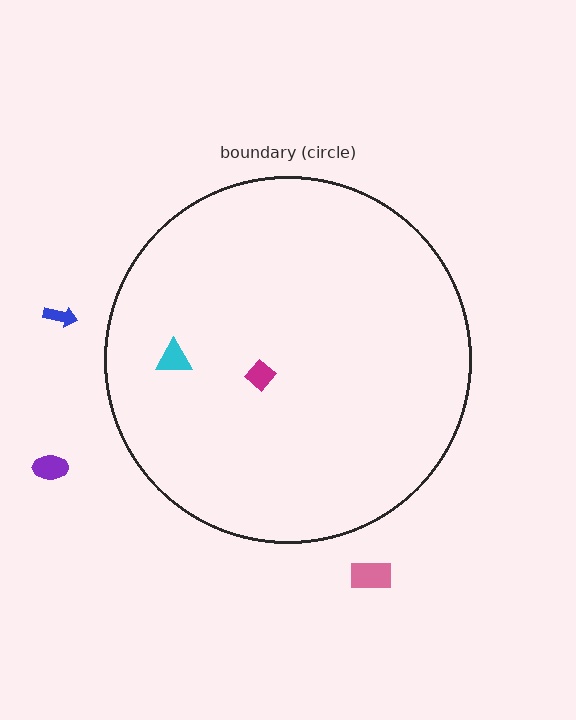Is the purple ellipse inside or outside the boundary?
Outside.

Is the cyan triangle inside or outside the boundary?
Inside.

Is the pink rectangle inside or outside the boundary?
Outside.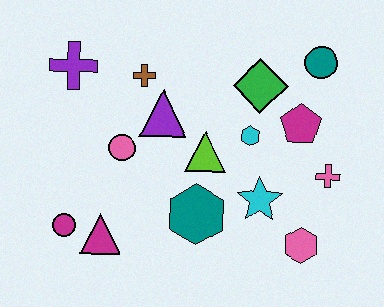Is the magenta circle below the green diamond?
Yes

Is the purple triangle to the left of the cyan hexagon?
Yes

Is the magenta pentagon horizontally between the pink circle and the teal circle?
Yes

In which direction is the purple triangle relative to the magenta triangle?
The purple triangle is above the magenta triangle.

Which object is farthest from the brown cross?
The pink hexagon is farthest from the brown cross.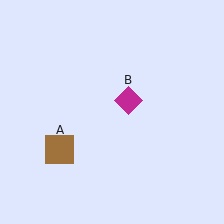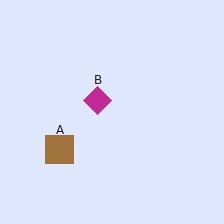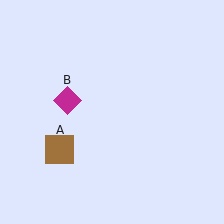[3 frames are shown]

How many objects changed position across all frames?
1 object changed position: magenta diamond (object B).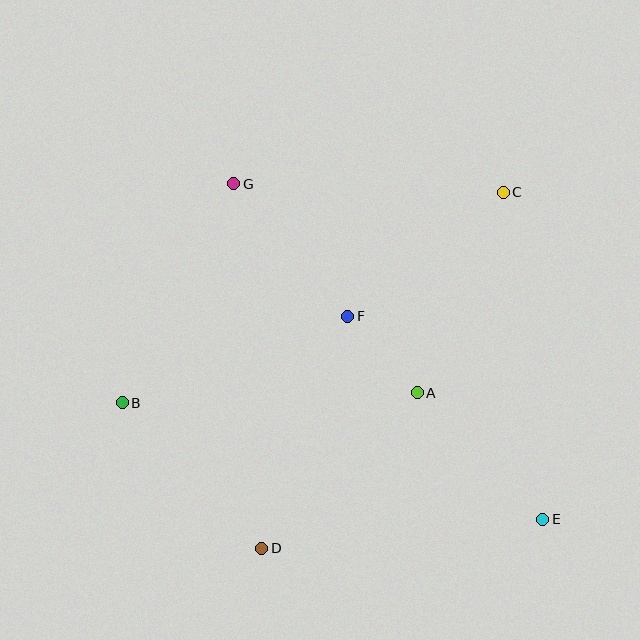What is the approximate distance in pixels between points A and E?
The distance between A and E is approximately 178 pixels.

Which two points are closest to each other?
Points A and F are closest to each other.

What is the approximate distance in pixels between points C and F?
The distance between C and F is approximately 199 pixels.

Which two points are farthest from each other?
Points E and G are farthest from each other.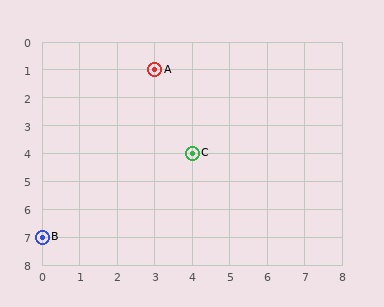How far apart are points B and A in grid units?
Points B and A are 3 columns and 6 rows apart (about 6.7 grid units diagonally).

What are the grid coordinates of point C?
Point C is at grid coordinates (4, 4).